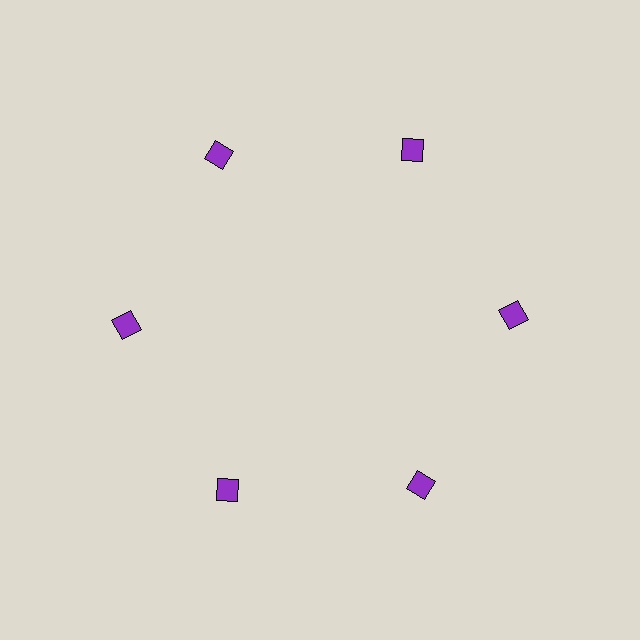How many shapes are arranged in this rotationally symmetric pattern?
There are 6 shapes, arranged in 6 groups of 1.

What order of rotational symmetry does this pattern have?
This pattern has 6-fold rotational symmetry.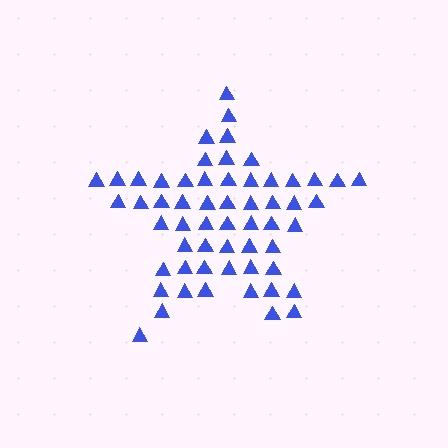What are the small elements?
The small elements are triangles.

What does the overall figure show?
The overall figure shows a star.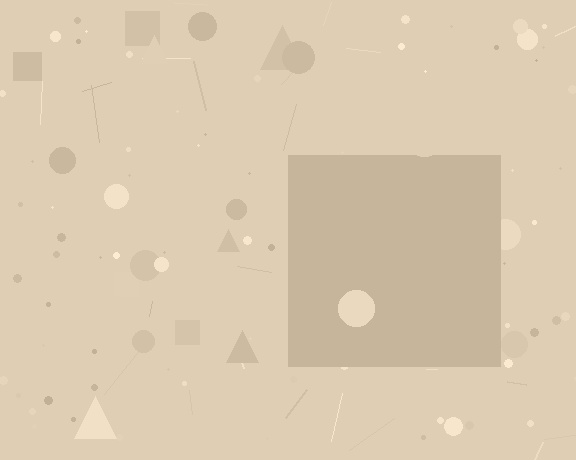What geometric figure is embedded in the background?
A square is embedded in the background.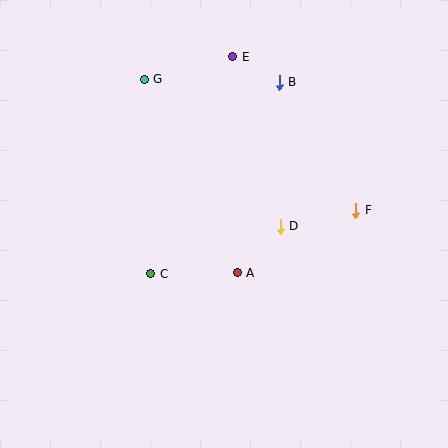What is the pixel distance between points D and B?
The distance between D and B is 144 pixels.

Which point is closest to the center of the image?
Point A at (237, 273) is closest to the center.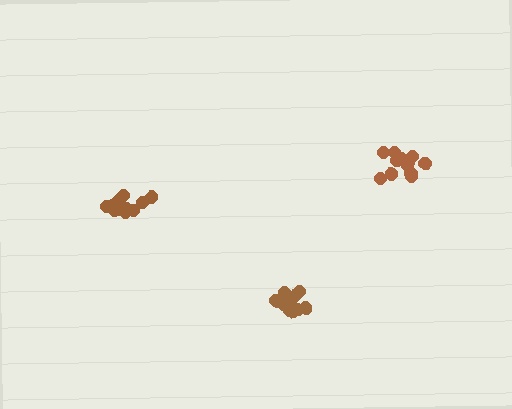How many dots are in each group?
Group 1: 13 dots, Group 2: 13 dots, Group 3: 13 dots (39 total).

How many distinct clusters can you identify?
There are 3 distinct clusters.